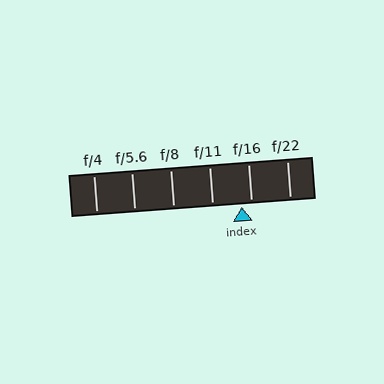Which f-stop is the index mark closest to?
The index mark is closest to f/16.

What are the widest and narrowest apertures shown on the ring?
The widest aperture shown is f/4 and the narrowest is f/22.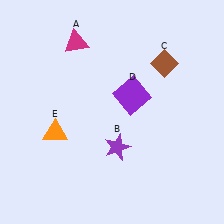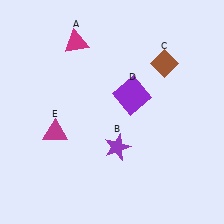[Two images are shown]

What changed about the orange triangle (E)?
In Image 1, E is orange. In Image 2, it changed to magenta.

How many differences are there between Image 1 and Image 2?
There is 1 difference between the two images.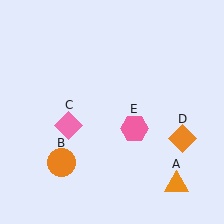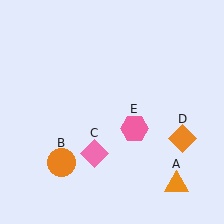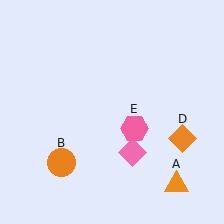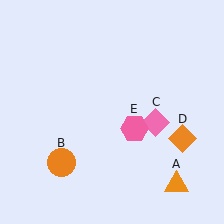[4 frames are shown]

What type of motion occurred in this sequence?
The pink diamond (object C) rotated counterclockwise around the center of the scene.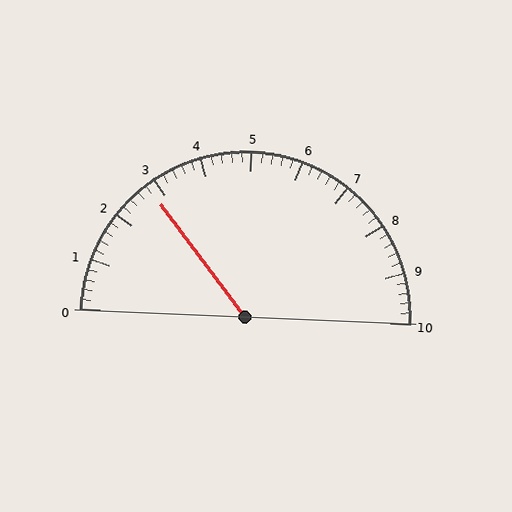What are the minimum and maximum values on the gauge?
The gauge ranges from 0 to 10.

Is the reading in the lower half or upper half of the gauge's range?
The reading is in the lower half of the range (0 to 10).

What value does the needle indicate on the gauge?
The needle indicates approximately 2.8.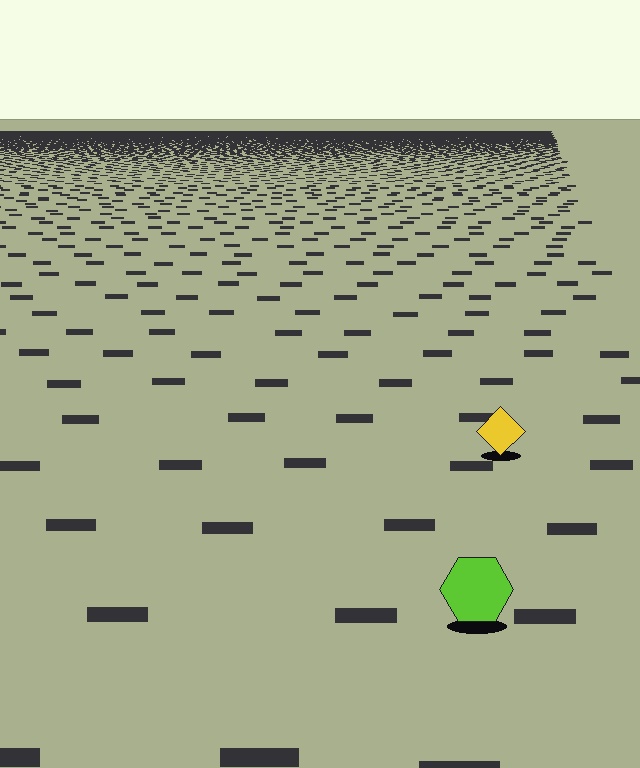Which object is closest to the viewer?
The lime hexagon is closest. The texture marks near it are larger and more spread out.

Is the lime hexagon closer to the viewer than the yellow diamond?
Yes. The lime hexagon is closer — you can tell from the texture gradient: the ground texture is coarser near it.